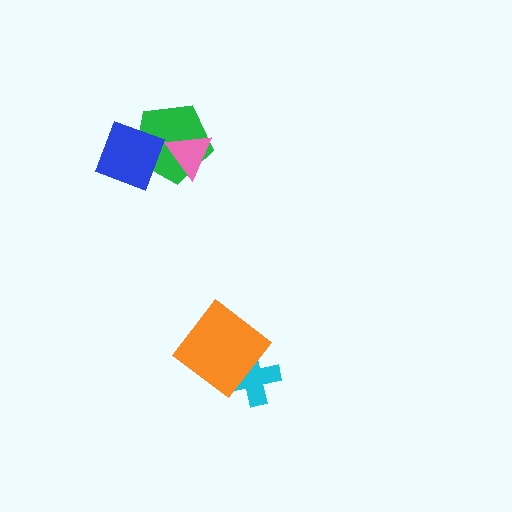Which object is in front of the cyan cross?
The orange diamond is in front of the cyan cross.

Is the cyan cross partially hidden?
Yes, it is partially covered by another shape.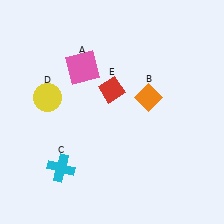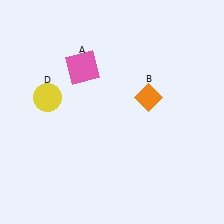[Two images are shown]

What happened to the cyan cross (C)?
The cyan cross (C) was removed in Image 2. It was in the bottom-left area of Image 1.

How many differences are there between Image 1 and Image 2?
There are 2 differences between the two images.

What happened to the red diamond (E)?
The red diamond (E) was removed in Image 2. It was in the top-left area of Image 1.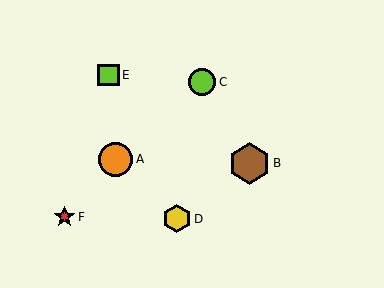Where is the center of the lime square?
The center of the lime square is at (109, 75).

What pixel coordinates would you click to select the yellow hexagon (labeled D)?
Click at (177, 219) to select the yellow hexagon D.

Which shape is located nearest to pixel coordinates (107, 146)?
The orange circle (labeled A) at (116, 159) is nearest to that location.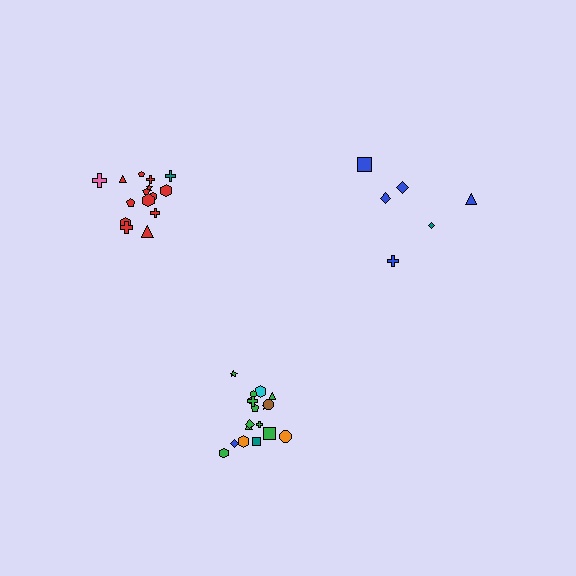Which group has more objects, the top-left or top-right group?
The top-left group.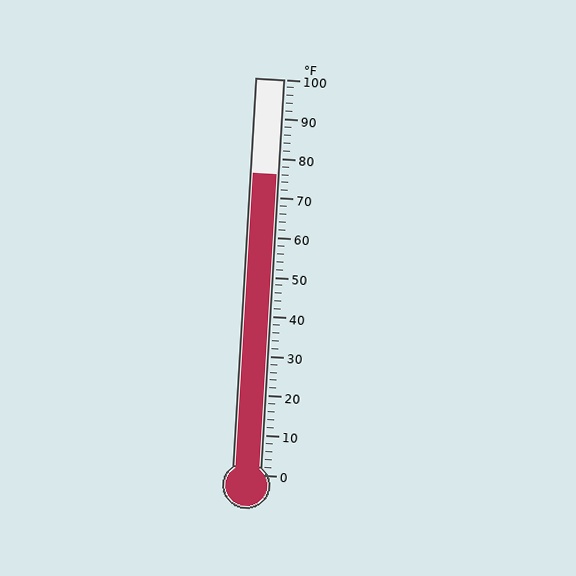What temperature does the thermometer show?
The thermometer shows approximately 76°F.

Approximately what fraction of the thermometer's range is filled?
The thermometer is filled to approximately 75% of its range.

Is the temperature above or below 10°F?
The temperature is above 10°F.